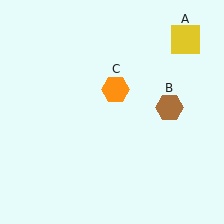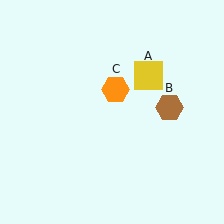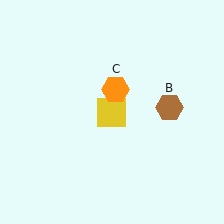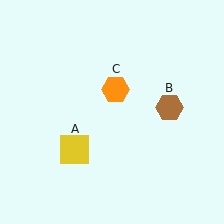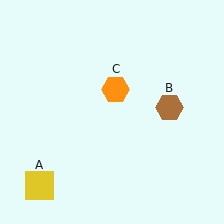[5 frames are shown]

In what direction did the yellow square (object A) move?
The yellow square (object A) moved down and to the left.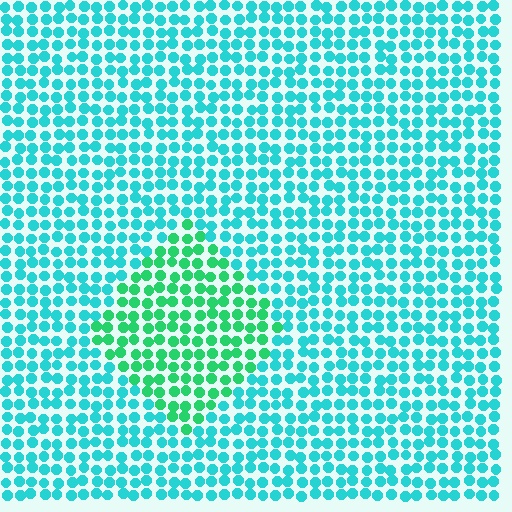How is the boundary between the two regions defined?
The boundary is defined purely by a slight shift in hue (about 36 degrees). Spacing, size, and orientation are identical on both sides.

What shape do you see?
I see a diamond.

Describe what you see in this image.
The image is filled with small cyan elements in a uniform arrangement. A diamond-shaped region is visible where the elements are tinted to a slightly different hue, forming a subtle color boundary.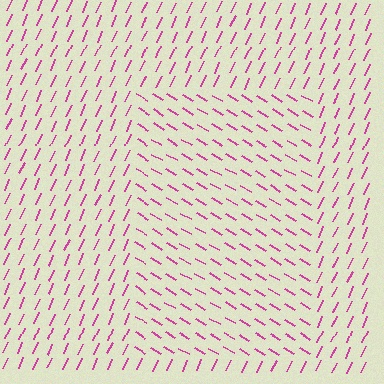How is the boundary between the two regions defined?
The boundary is defined purely by a change in line orientation (approximately 84 degrees difference). All lines are the same color and thickness.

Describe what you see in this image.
The image is filled with small magenta line segments. A rectangle region in the image has lines oriented differently from the surrounding lines, creating a visible texture boundary.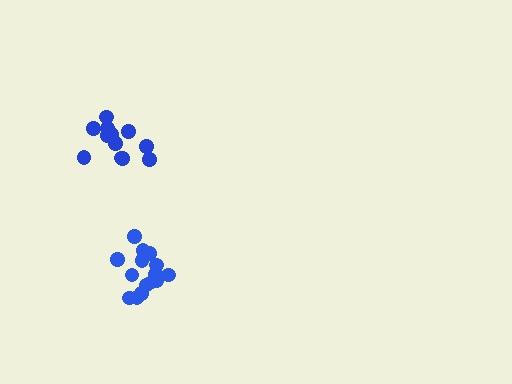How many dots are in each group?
Group 1: 12 dots, Group 2: 15 dots (27 total).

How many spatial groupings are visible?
There are 2 spatial groupings.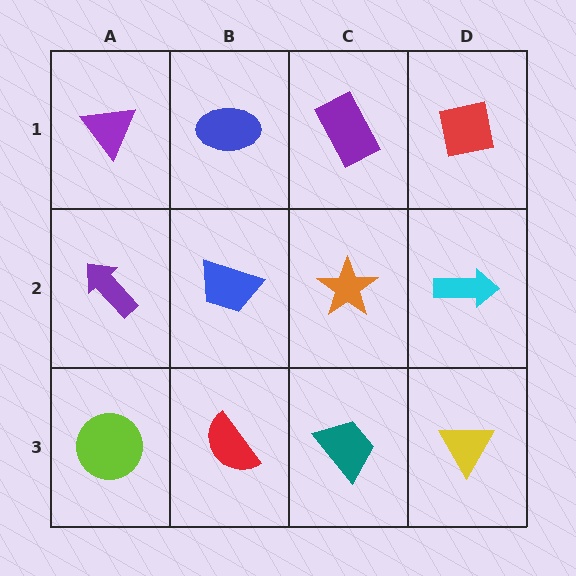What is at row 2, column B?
A blue trapezoid.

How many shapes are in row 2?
4 shapes.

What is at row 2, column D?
A cyan arrow.